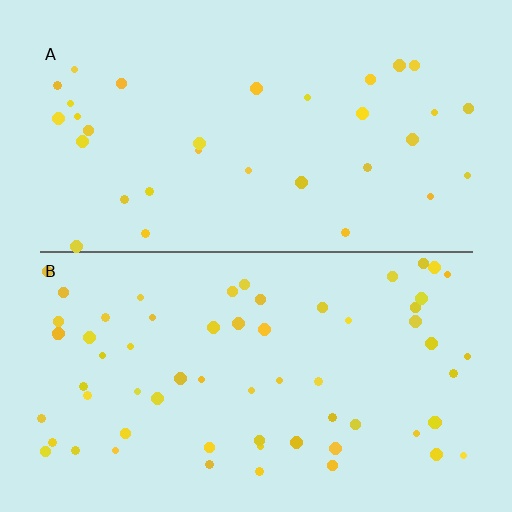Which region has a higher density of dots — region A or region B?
B (the bottom).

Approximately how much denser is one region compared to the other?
Approximately 2.0× — region B over region A.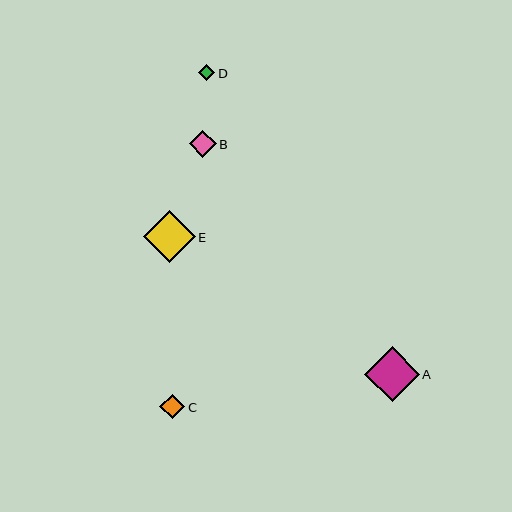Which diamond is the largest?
Diamond A is the largest with a size of approximately 54 pixels.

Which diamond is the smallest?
Diamond D is the smallest with a size of approximately 16 pixels.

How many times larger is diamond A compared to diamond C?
Diamond A is approximately 2.2 times the size of diamond C.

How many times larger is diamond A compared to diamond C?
Diamond A is approximately 2.2 times the size of diamond C.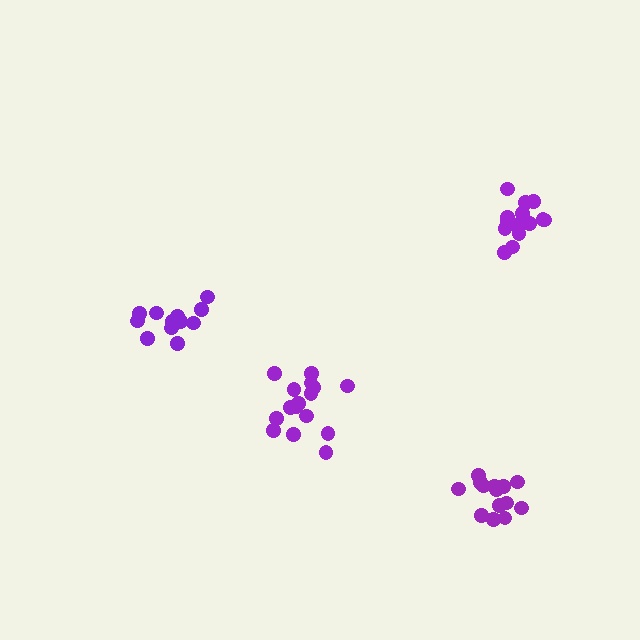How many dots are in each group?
Group 1: 16 dots, Group 2: 14 dots, Group 3: 14 dots, Group 4: 12 dots (56 total).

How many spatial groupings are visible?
There are 4 spatial groupings.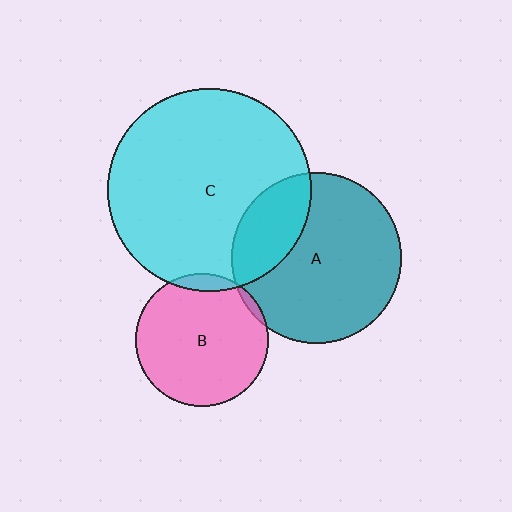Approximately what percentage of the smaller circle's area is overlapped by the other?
Approximately 5%.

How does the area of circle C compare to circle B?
Approximately 2.3 times.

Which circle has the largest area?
Circle C (cyan).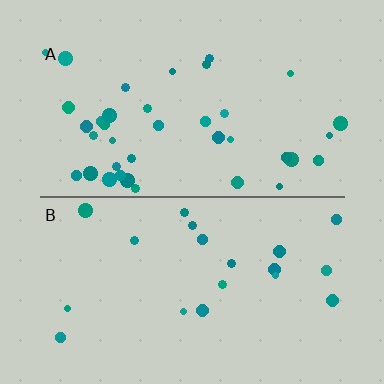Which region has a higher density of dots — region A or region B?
A (the top).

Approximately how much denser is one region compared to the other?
Approximately 1.9× — region A over region B.